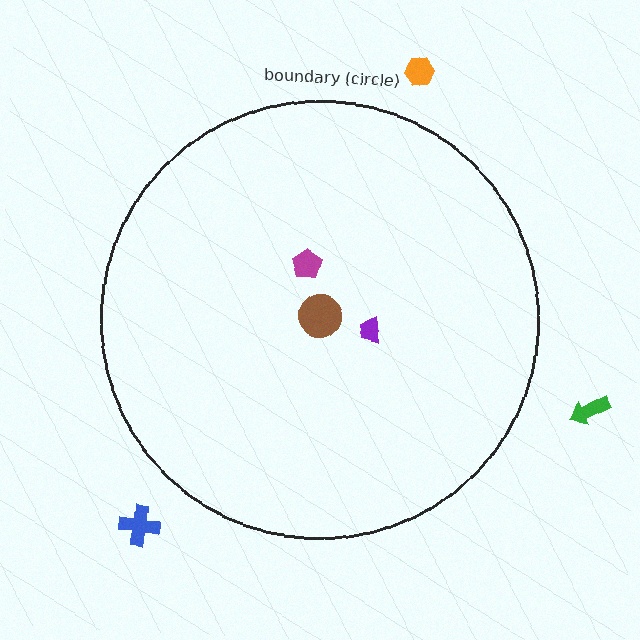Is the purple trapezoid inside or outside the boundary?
Inside.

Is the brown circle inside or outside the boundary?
Inside.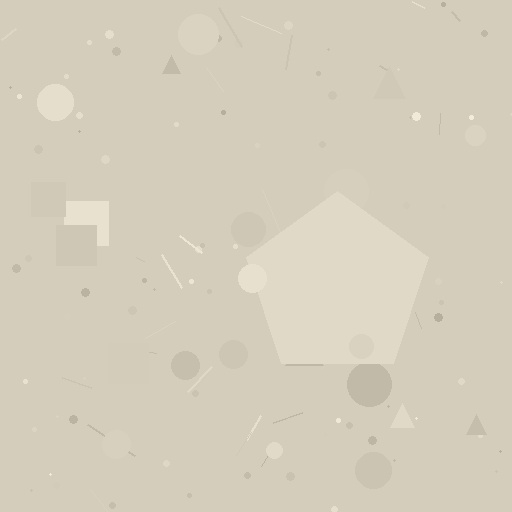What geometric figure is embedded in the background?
A pentagon is embedded in the background.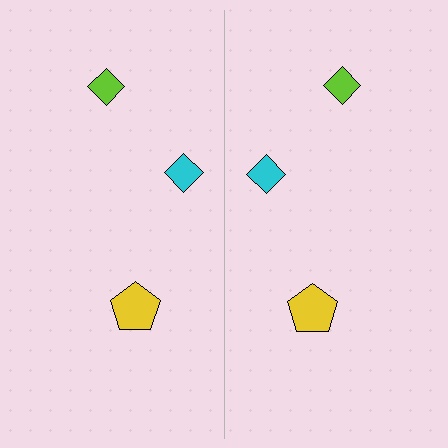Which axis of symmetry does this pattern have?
The pattern has a vertical axis of symmetry running through the center of the image.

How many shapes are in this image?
There are 6 shapes in this image.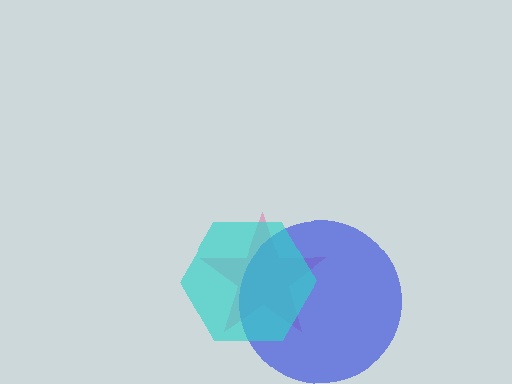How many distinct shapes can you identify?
There are 3 distinct shapes: a pink star, a blue circle, a cyan hexagon.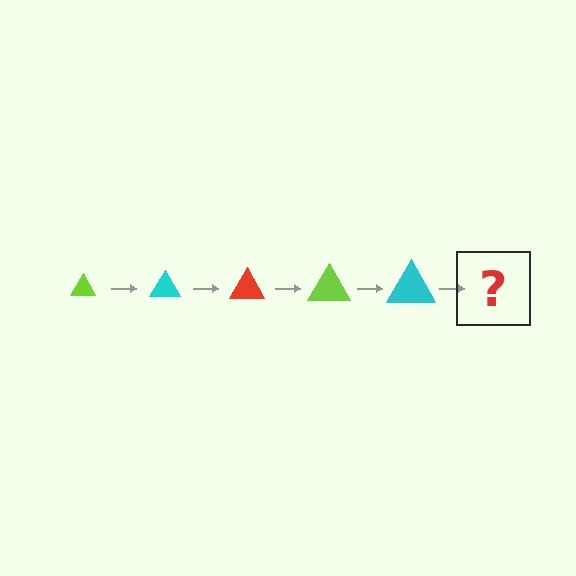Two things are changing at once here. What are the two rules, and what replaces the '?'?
The two rules are that the triangle grows larger each step and the color cycles through lime, cyan, and red. The '?' should be a red triangle, larger than the previous one.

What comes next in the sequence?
The next element should be a red triangle, larger than the previous one.